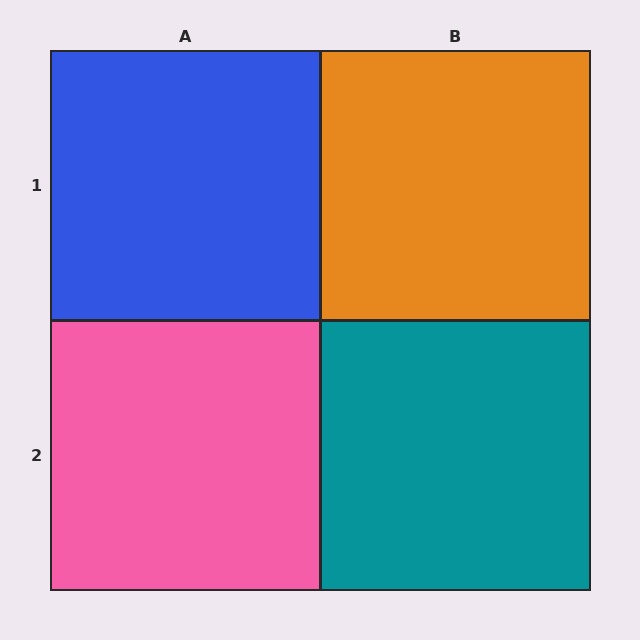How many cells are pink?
1 cell is pink.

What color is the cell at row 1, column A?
Blue.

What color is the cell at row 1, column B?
Orange.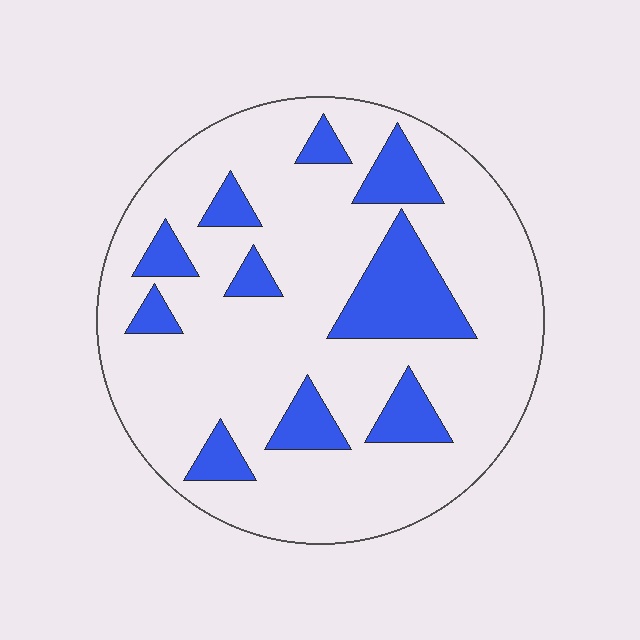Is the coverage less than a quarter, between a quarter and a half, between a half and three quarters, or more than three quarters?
Less than a quarter.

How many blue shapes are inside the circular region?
10.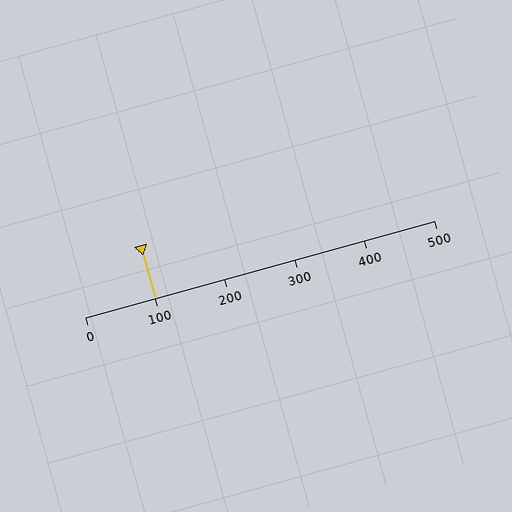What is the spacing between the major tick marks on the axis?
The major ticks are spaced 100 apart.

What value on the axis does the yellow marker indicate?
The marker indicates approximately 100.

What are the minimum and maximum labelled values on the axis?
The axis runs from 0 to 500.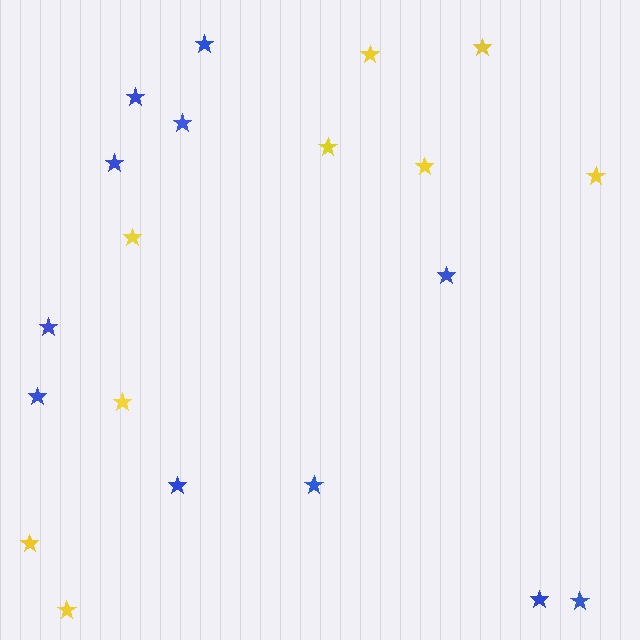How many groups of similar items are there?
There are 2 groups: one group of yellow stars (9) and one group of blue stars (11).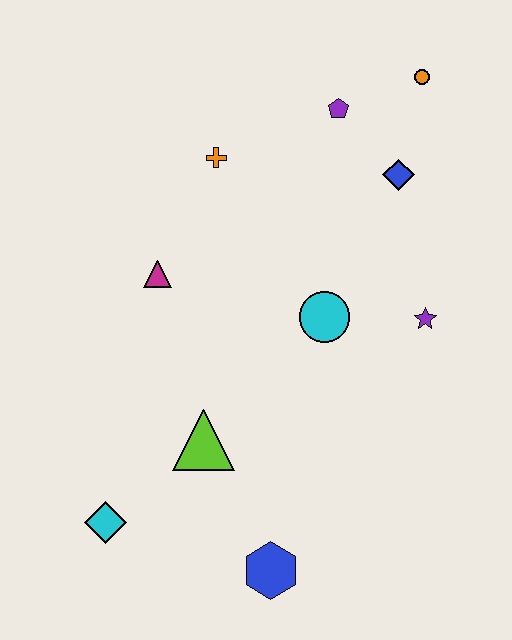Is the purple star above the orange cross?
No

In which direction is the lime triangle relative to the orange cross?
The lime triangle is below the orange cross.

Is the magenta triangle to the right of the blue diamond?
No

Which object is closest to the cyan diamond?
The lime triangle is closest to the cyan diamond.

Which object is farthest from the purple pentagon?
The cyan diamond is farthest from the purple pentagon.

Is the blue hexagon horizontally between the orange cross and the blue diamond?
Yes